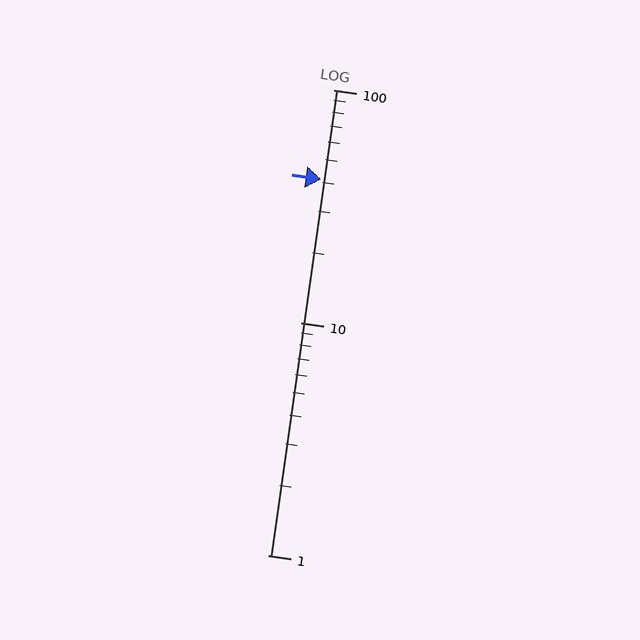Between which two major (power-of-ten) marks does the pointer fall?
The pointer is between 10 and 100.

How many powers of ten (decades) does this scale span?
The scale spans 2 decades, from 1 to 100.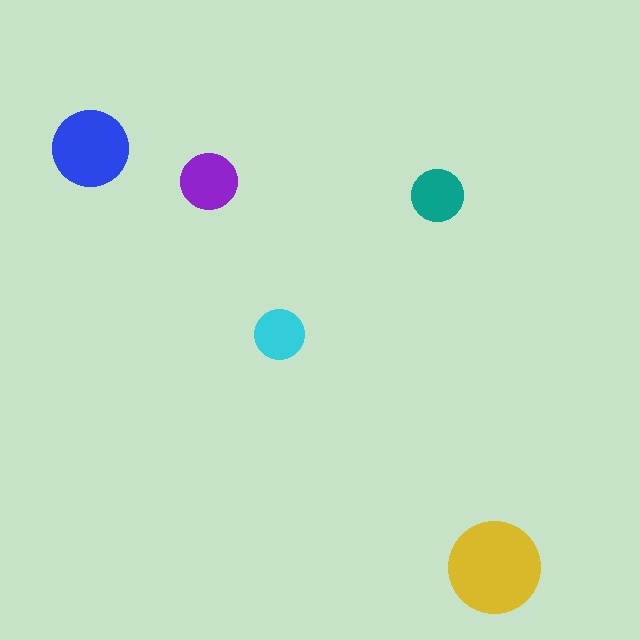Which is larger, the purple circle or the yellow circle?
The yellow one.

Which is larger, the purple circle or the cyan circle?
The purple one.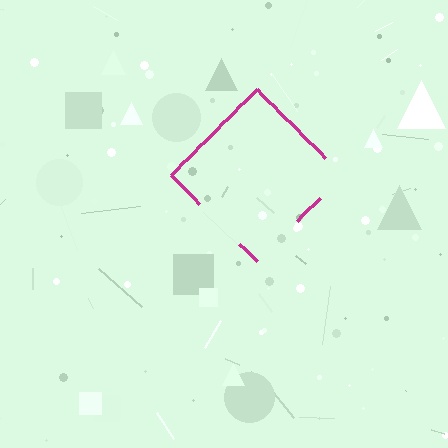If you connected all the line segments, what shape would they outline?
They would outline a diamond.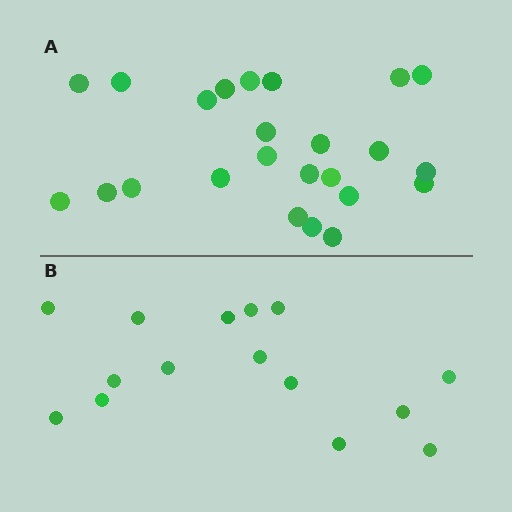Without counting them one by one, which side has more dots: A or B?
Region A (the top region) has more dots.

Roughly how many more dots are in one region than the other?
Region A has roughly 8 or so more dots than region B.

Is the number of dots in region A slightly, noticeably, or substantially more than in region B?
Region A has substantially more. The ratio is roughly 1.6 to 1.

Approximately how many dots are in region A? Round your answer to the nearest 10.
About 20 dots. (The exact count is 24, which rounds to 20.)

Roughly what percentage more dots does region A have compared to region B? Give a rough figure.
About 60% more.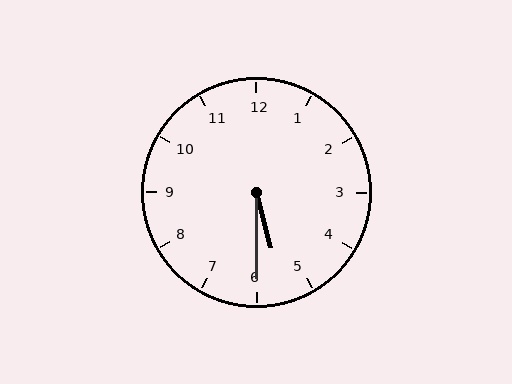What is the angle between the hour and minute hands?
Approximately 15 degrees.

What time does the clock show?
5:30.